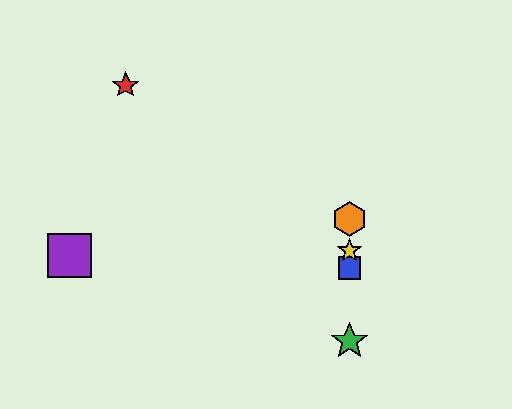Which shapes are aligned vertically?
The blue square, the green star, the yellow star, the orange hexagon are aligned vertically.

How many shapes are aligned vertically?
4 shapes (the blue square, the green star, the yellow star, the orange hexagon) are aligned vertically.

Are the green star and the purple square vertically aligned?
No, the green star is at x≈350 and the purple square is at x≈70.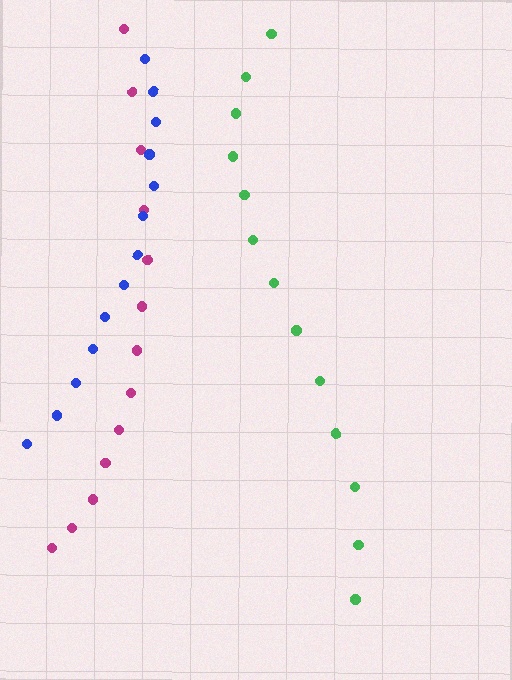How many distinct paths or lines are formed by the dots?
There are 3 distinct paths.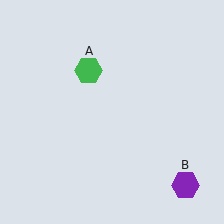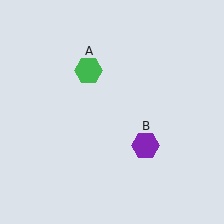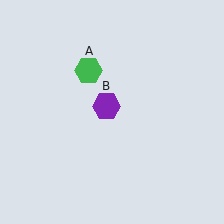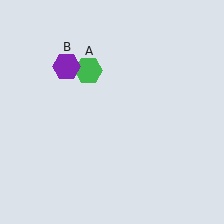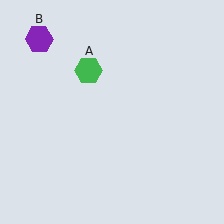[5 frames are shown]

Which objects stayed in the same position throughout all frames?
Green hexagon (object A) remained stationary.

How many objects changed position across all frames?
1 object changed position: purple hexagon (object B).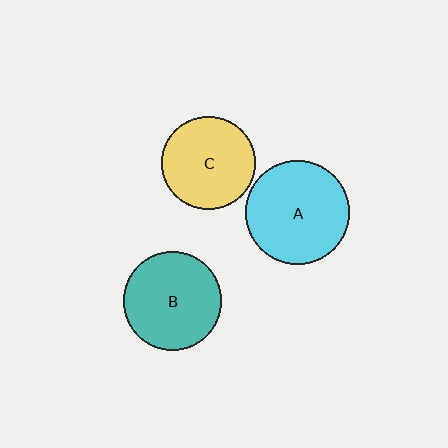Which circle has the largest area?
Circle A (cyan).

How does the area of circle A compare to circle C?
Approximately 1.2 times.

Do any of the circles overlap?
No, none of the circles overlap.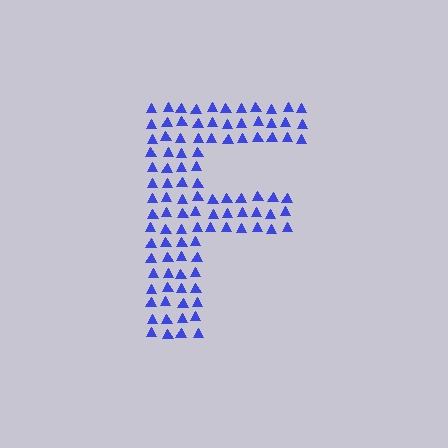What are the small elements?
The small elements are triangles.